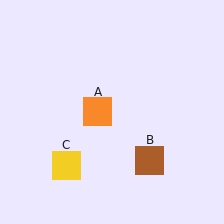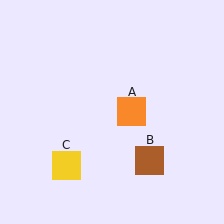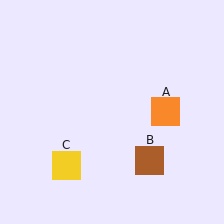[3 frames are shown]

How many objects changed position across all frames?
1 object changed position: orange square (object A).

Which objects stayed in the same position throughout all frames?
Brown square (object B) and yellow square (object C) remained stationary.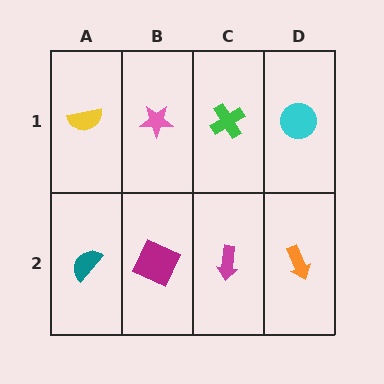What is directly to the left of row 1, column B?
A yellow semicircle.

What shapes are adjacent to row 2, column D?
A cyan circle (row 1, column D), a magenta arrow (row 2, column C).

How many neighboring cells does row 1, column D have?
2.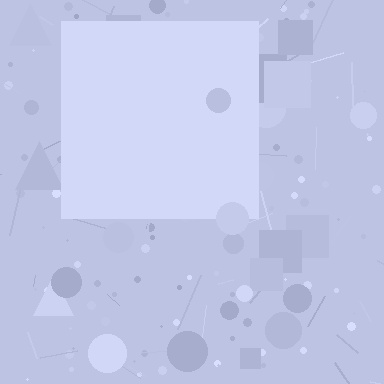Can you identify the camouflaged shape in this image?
The camouflaged shape is a square.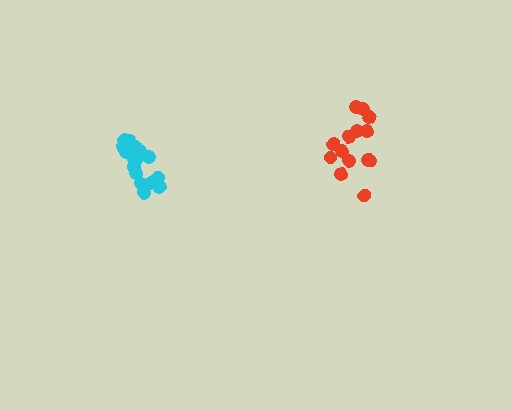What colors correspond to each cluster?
The clusters are colored: red, cyan.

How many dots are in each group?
Group 1: 14 dots, Group 2: 18 dots (32 total).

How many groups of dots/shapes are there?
There are 2 groups.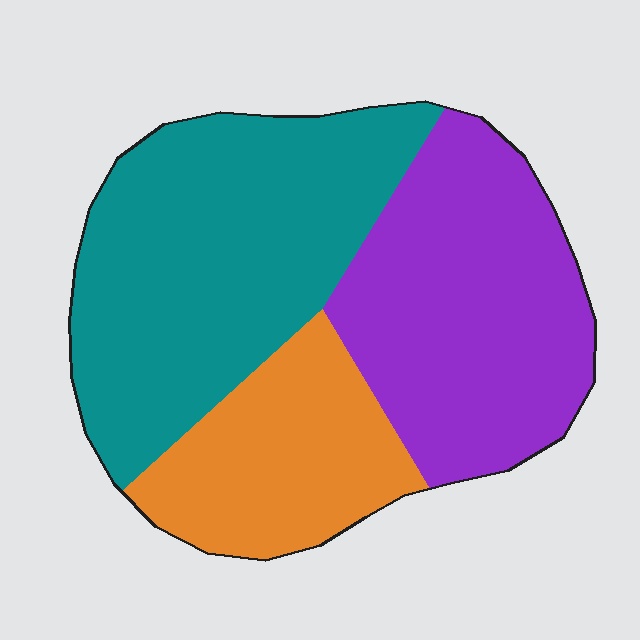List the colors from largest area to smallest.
From largest to smallest: teal, purple, orange.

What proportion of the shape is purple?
Purple covers roughly 35% of the shape.